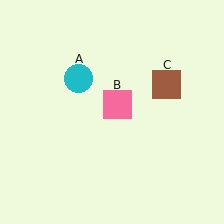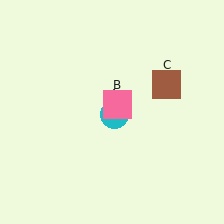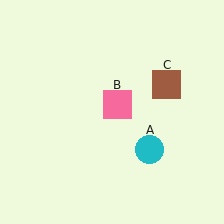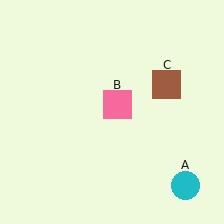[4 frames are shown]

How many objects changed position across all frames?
1 object changed position: cyan circle (object A).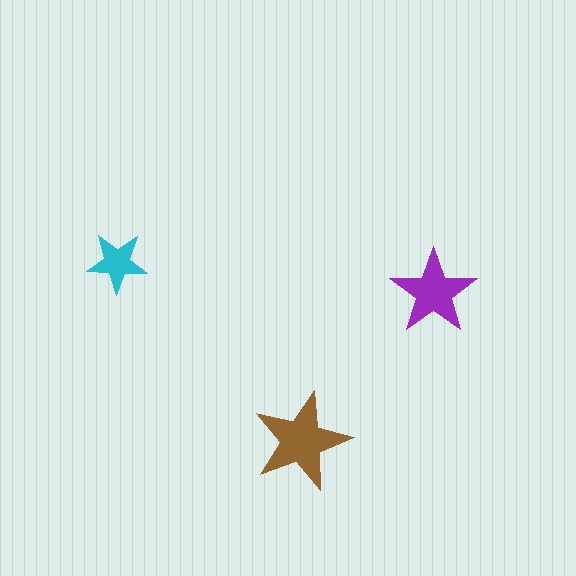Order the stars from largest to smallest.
the brown one, the purple one, the cyan one.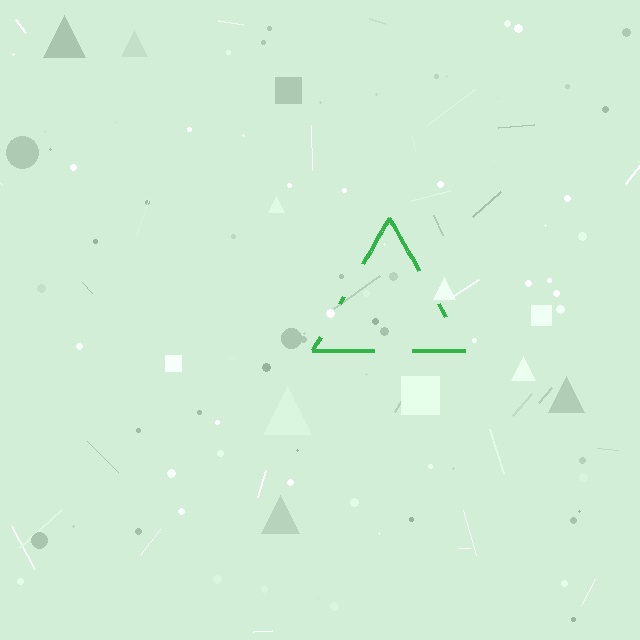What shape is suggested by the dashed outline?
The dashed outline suggests a triangle.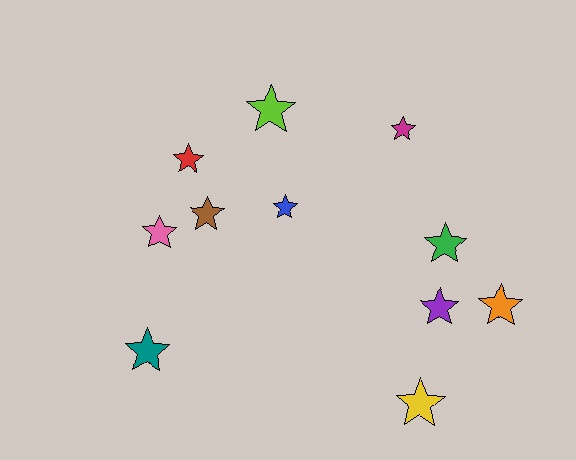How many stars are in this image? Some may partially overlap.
There are 11 stars.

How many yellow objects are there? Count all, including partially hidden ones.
There is 1 yellow object.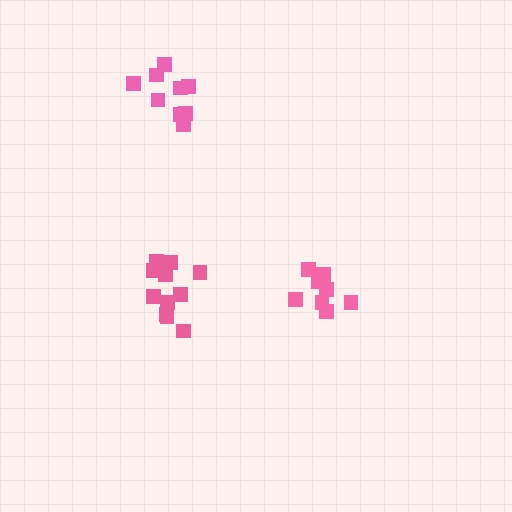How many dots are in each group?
Group 1: 9 dots, Group 2: 9 dots, Group 3: 12 dots (30 total).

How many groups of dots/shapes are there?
There are 3 groups.